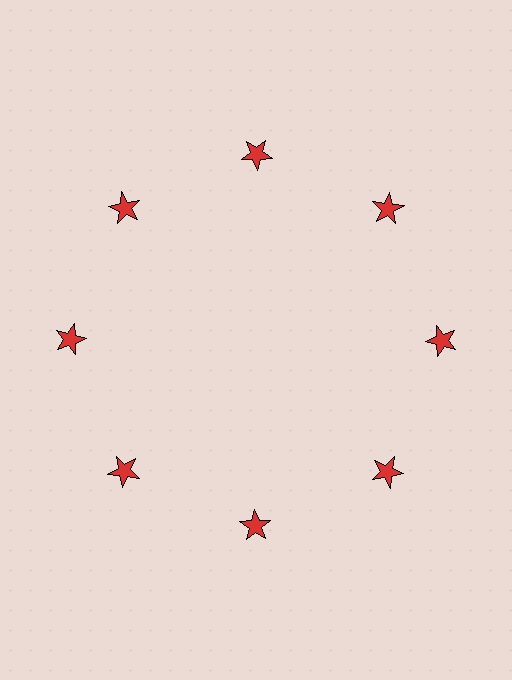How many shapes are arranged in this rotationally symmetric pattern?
There are 8 shapes, arranged in 8 groups of 1.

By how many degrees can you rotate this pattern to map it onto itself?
The pattern maps onto itself every 45 degrees of rotation.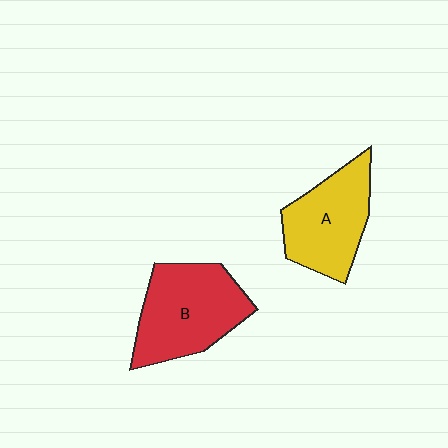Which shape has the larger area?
Shape B (red).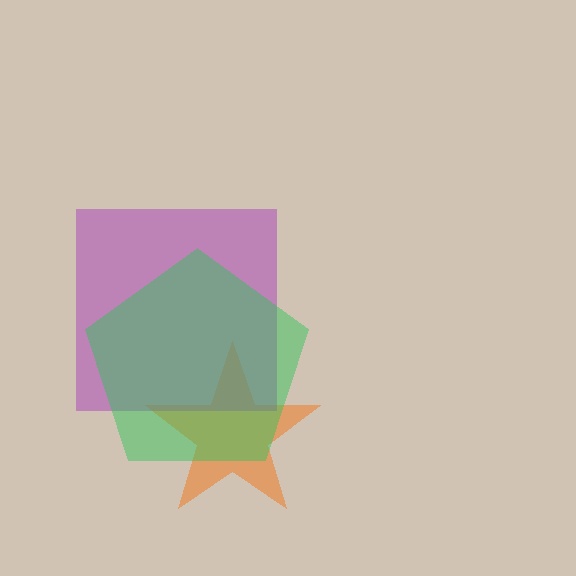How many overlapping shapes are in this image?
There are 3 overlapping shapes in the image.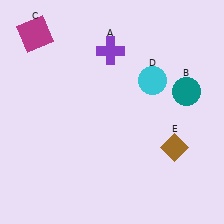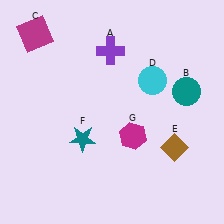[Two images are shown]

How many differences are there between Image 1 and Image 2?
There are 2 differences between the two images.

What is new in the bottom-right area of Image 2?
A magenta hexagon (G) was added in the bottom-right area of Image 2.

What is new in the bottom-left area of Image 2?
A teal star (F) was added in the bottom-left area of Image 2.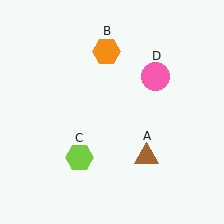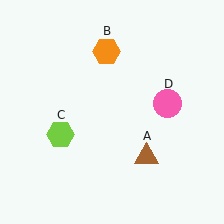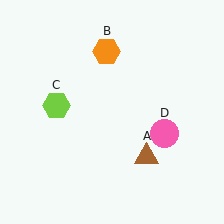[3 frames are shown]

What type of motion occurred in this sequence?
The lime hexagon (object C), pink circle (object D) rotated clockwise around the center of the scene.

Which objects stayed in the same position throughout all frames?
Brown triangle (object A) and orange hexagon (object B) remained stationary.